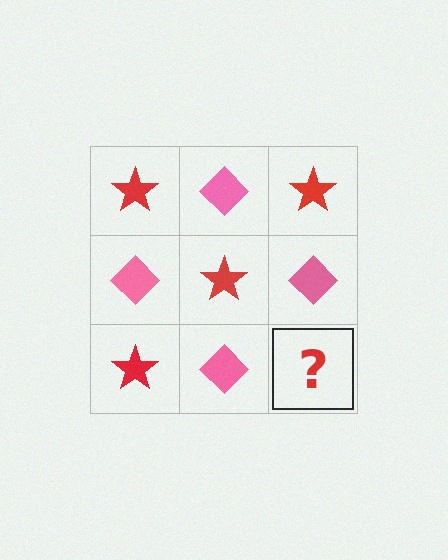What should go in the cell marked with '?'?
The missing cell should contain a red star.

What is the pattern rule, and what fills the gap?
The rule is that it alternates red star and pink diamond in a checkerboard pattern. The gap should be filled with a red star.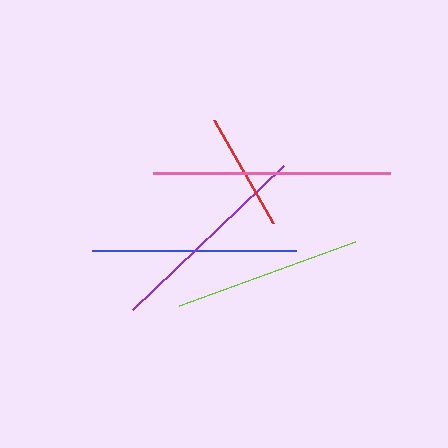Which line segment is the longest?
The pink line is the longest at approximately 237 pixels.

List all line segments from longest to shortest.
From longest to shortest: pink, purple, blue, lime, red.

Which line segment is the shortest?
The red line is the shortest at approximately 118 pixels.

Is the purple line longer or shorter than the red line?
The purple line is longer than the red line.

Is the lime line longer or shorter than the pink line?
The pink line is longer than the lime line.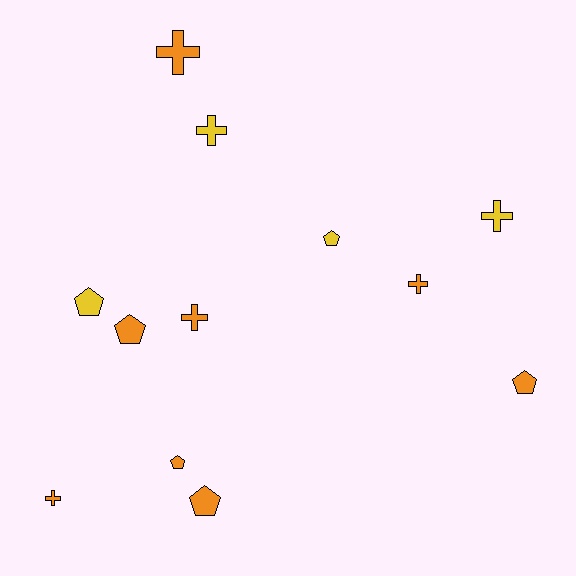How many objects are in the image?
There are 12 objects.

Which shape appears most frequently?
Pentagon, with 6 objects.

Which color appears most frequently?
Orange, with 8 objects.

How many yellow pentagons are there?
There are 2 yellow pentagons.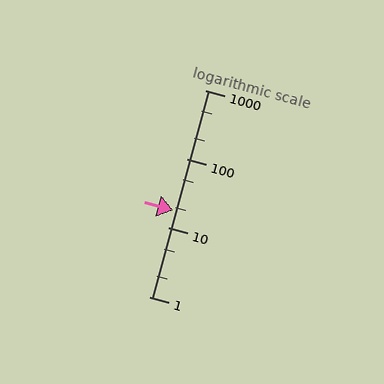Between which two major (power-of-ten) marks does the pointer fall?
The pointer is between 10 and 100.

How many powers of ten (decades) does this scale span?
The scale spans 3 decades, from 1 to 1000.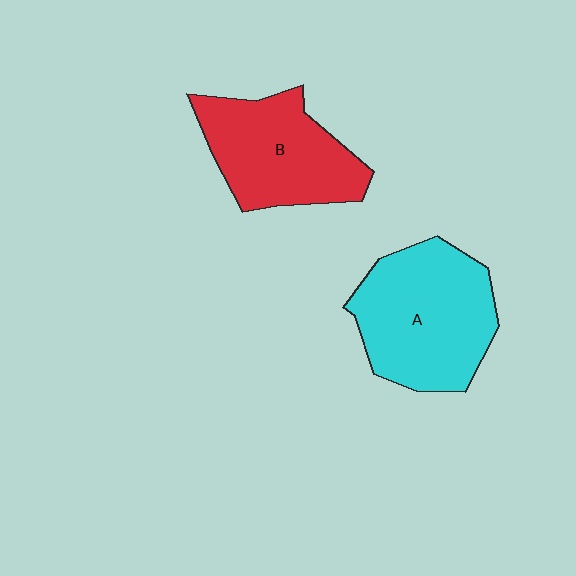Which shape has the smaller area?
Shape B (red).